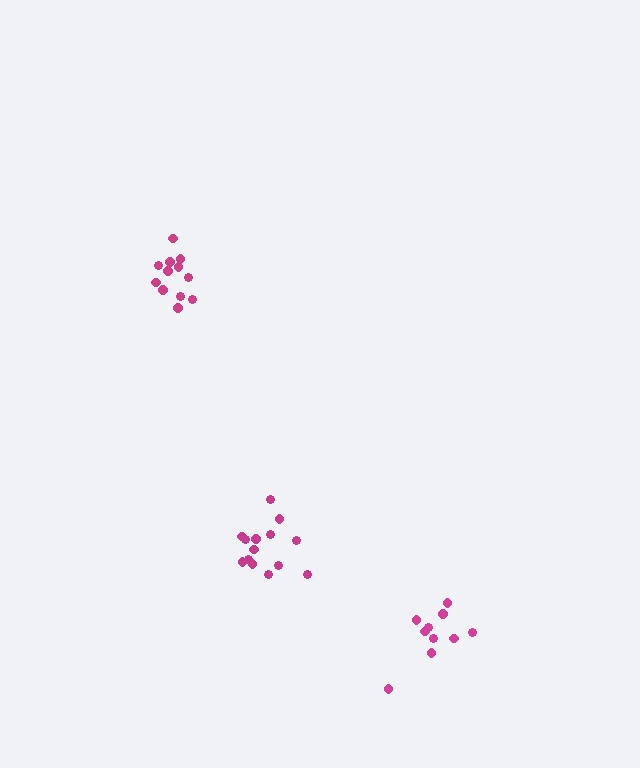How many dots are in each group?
Group 1: 12 dots, Group 2: 14 dots, Group 3: 10 dots (36 total).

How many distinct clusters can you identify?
There are 3 distinct clusters.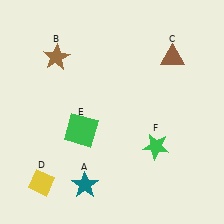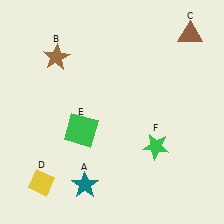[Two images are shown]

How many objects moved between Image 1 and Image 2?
1 object moved between the two images.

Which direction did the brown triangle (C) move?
The brown triangle (C) moved up.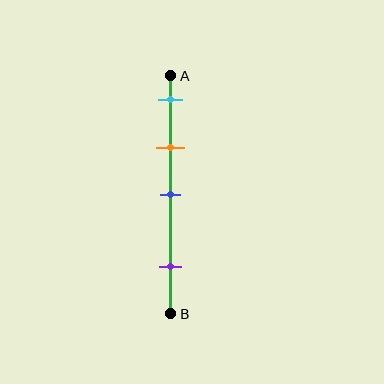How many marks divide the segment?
There are 4 marks dividing the segment.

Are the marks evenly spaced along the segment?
No, the marks are not evenly spaced.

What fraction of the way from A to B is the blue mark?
The blue mark is approximately 50% (0.5) of the way from A to B.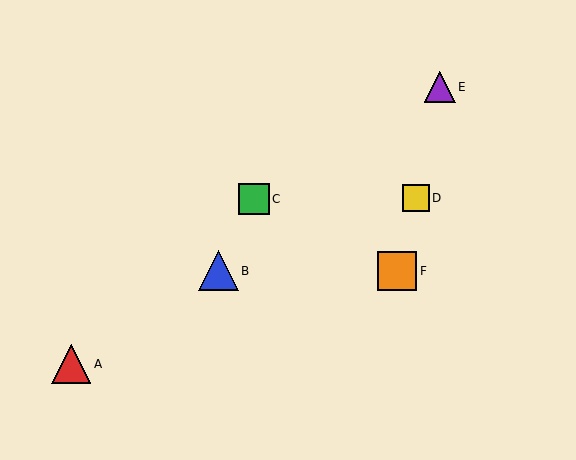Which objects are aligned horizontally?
Objects B, F are aligned horizontally.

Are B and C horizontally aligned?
No, B is at y≈271 and C is at y≈199.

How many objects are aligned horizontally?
2 objects (B, F) are aligned horizontally.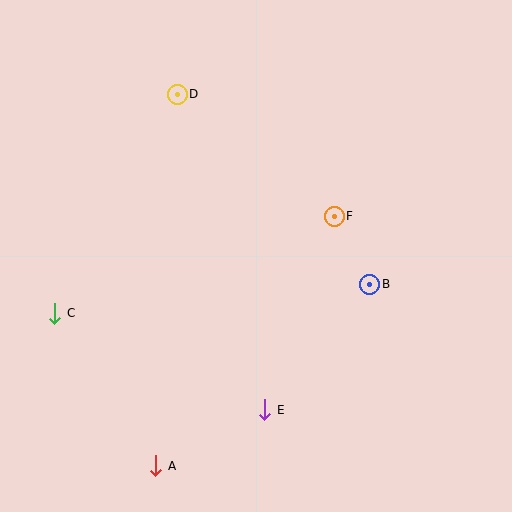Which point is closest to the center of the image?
Point F at (334, 216) is closest to the center.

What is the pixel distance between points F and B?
The distance between F and B is 77 pixels.